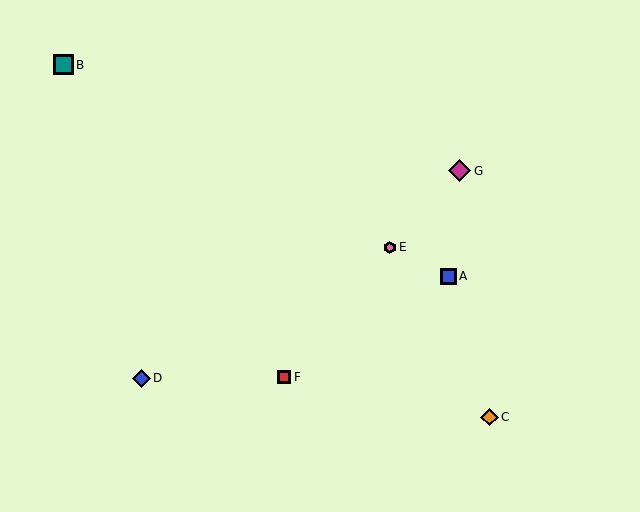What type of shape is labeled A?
Shape A is a blue square.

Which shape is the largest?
The magenta diamond (labeled G) is the largest.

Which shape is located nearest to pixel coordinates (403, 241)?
The pink hexagon (labeled E) at (390, 247) is nearest to that location.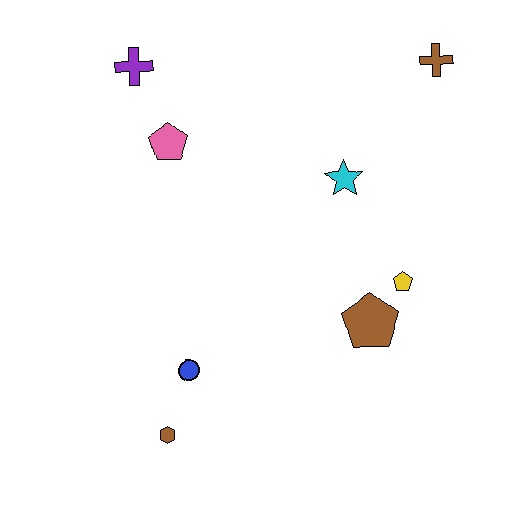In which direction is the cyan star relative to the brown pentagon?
The cyan star is above the brown pentagon.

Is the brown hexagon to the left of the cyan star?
Yes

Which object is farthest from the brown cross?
The brown hexagon is farthest from the brown cross.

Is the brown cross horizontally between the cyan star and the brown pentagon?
No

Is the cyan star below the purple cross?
Yes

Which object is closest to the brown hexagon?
The blue circle is closest to the brown hexagon.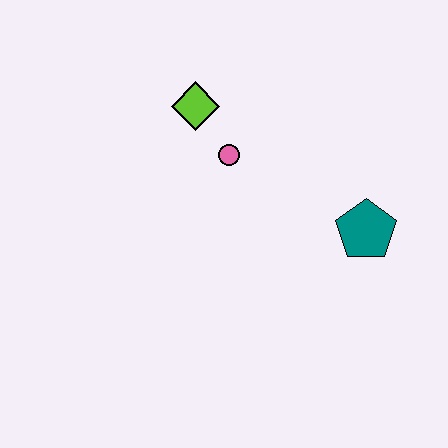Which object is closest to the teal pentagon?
The pink circle is closest to the teal pentagon.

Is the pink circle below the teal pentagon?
No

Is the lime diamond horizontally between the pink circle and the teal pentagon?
No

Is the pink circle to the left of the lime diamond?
No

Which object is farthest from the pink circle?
The teal pentagon is farthest from the pink circle.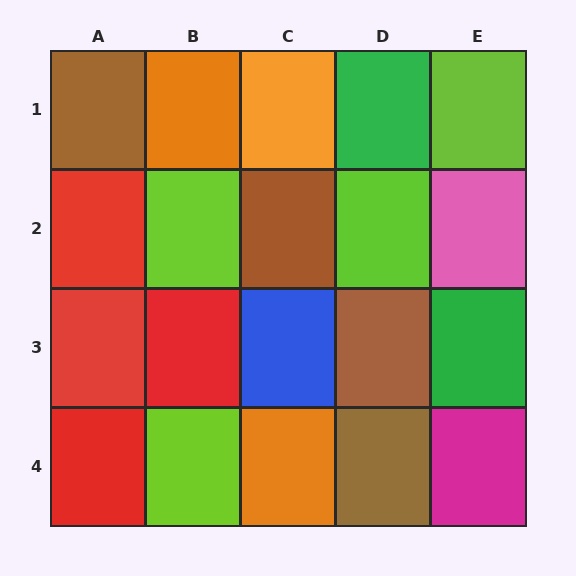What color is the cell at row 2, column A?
Red.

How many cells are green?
2 cells are green.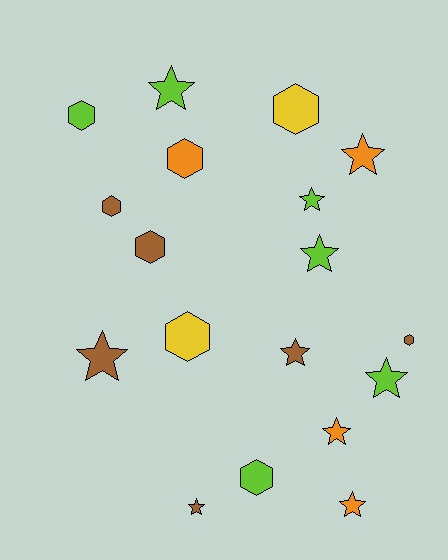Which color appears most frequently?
Brown, with 6 objects.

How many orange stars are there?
There are 3 orange stars.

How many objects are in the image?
There are 18 objects.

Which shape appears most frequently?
Star, with 10 objects.